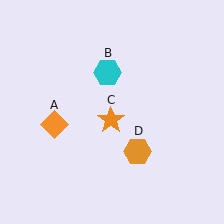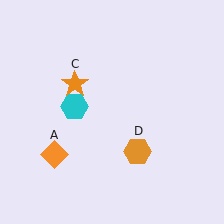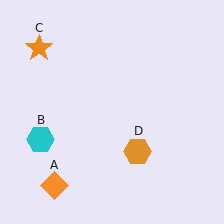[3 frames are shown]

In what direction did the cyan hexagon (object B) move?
The cyan hexagon (object B) moved down and to the left.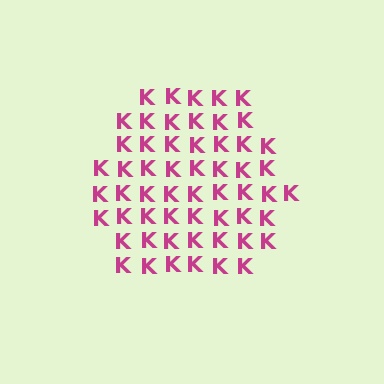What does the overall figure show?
The overall figure shows a hexagon.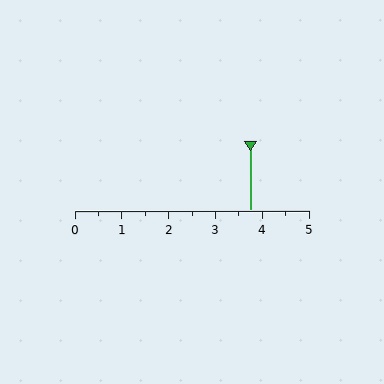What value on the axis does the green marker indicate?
The marker indicates approximately 3.8.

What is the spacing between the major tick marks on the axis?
The major ticks are spaced 1 apart.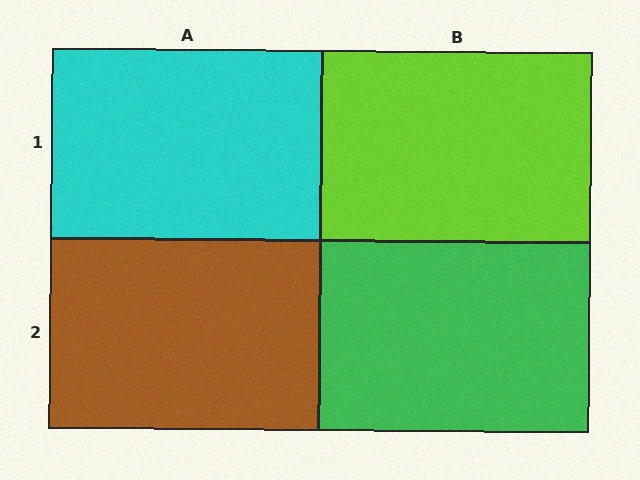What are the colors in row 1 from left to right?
Cyan, lime.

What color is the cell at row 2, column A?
Brown.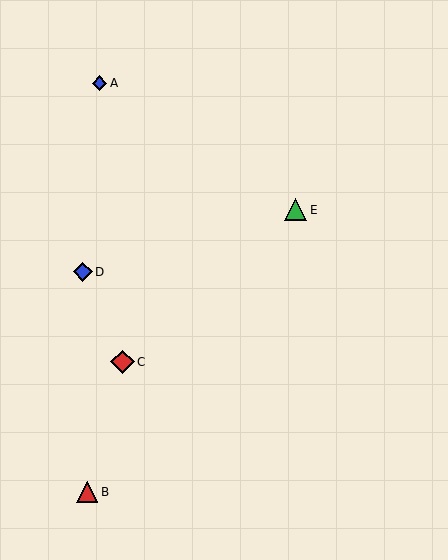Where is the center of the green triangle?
The center of the green triangle is at (296, 210).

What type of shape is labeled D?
Shape D is a blue diamond.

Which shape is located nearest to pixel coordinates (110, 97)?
The blue diamond (labeled A) at (99, 83) is nearest to that location.